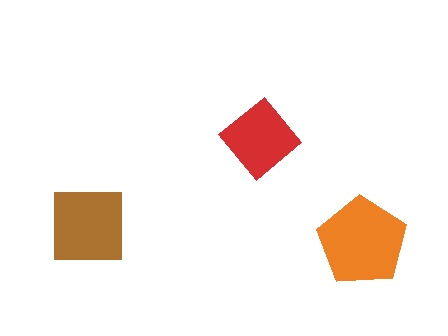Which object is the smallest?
The red diamond.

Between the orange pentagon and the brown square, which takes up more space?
The orange pentagon.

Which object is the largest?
The orange pentagon.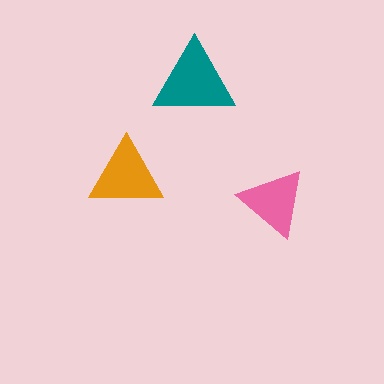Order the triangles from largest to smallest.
the teal one, the orange one, the pink one.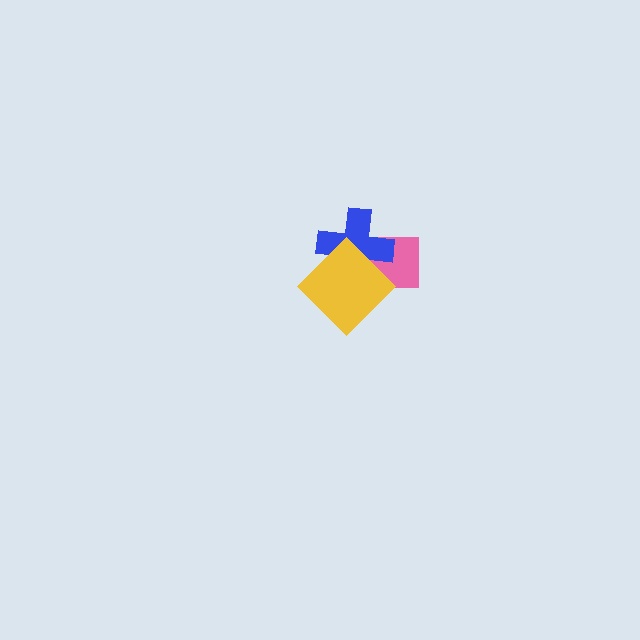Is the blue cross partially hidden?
Yes, it is partially covered by another shape.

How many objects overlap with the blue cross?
2 objects overlap with the blue cross.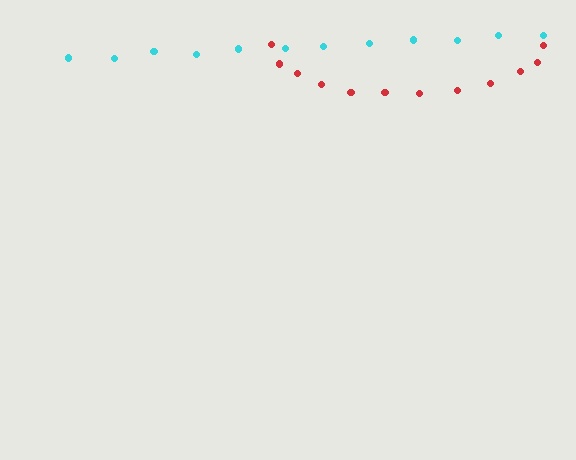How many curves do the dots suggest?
There are 2 distinct paths.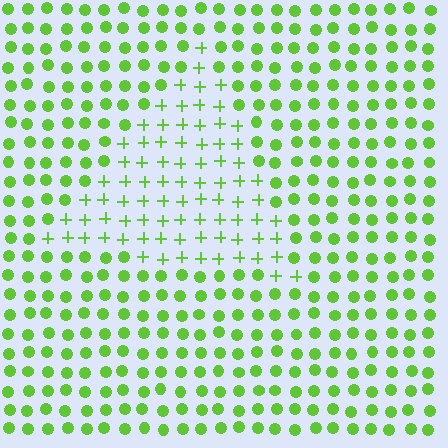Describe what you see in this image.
The image is filled with small lime elements arranged in a uniform grid. A triangle-shaped region contains plus signs, while the surrounding area contains circles. The boundary is defined purely by the change in element shape.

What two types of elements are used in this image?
The image uses plus signs inside the triangle region and circles outside it.